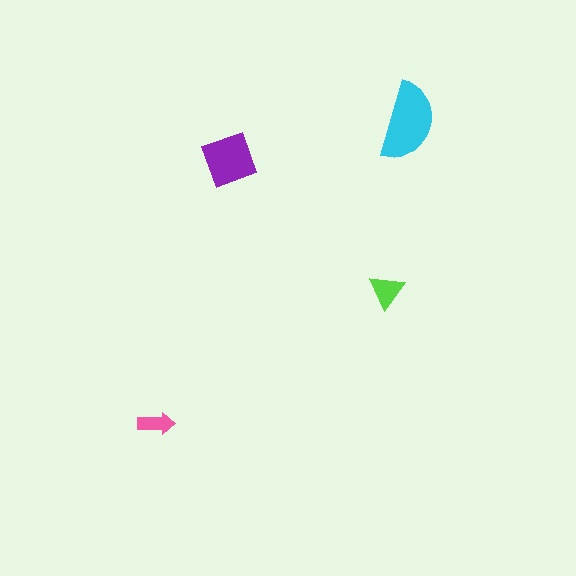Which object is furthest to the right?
The cyan semicircle is rightmost.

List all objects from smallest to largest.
The pink arrow, the lime triangle, the purple diamond, the cyan semicircle.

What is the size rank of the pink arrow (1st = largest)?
4th.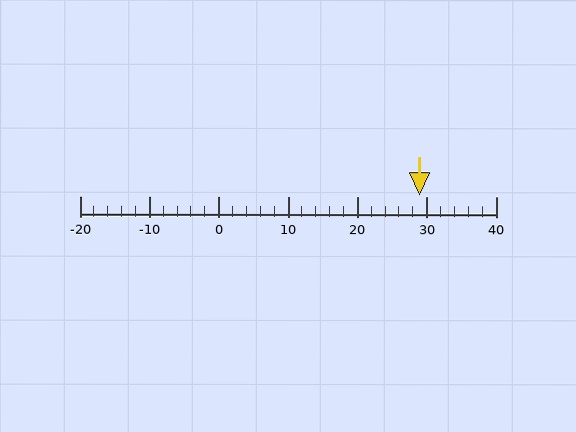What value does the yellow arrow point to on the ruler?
The yellow arrow points to approximately 29.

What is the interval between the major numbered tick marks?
The major tick marks are spaced 10 units apart.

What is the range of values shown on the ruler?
The ruler shows values from -20 to 40.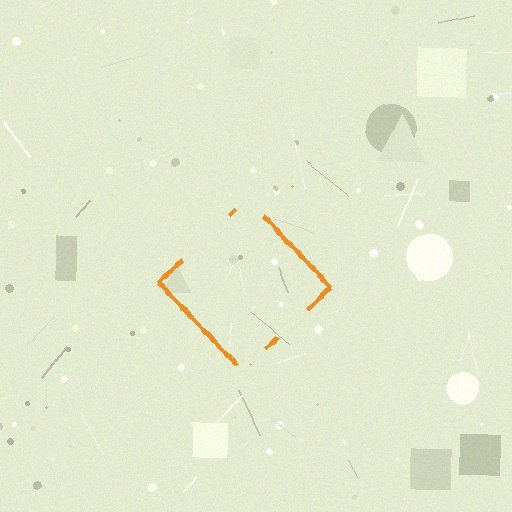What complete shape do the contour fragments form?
The contour fragments form a diamond.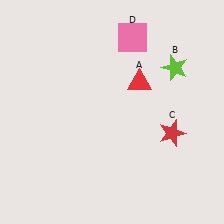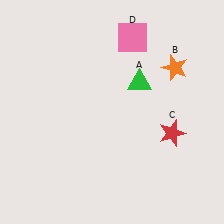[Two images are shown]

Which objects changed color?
A changed from red to green. B changed from lime to orange.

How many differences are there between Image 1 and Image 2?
There are 2 differences between the two images.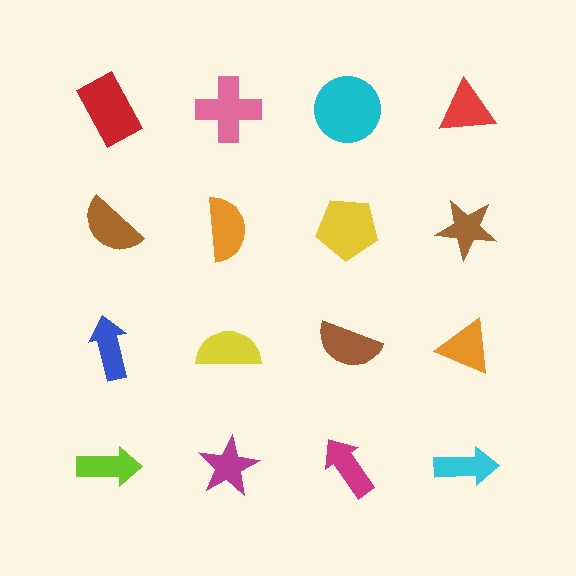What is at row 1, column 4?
A red triangle.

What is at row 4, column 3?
A magenta arrow.